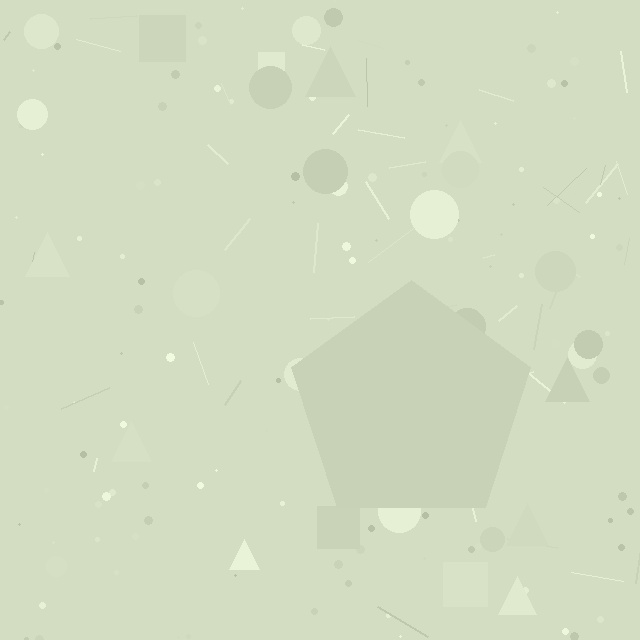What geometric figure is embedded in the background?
A pentagon is embedded in the background.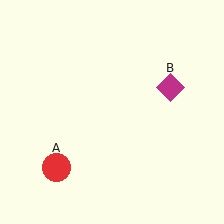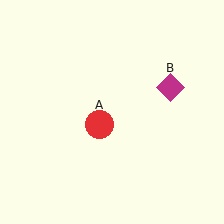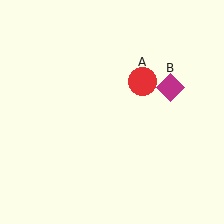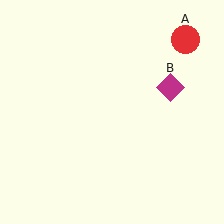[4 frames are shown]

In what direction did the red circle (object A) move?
The red circle (object A) moved up and to the right.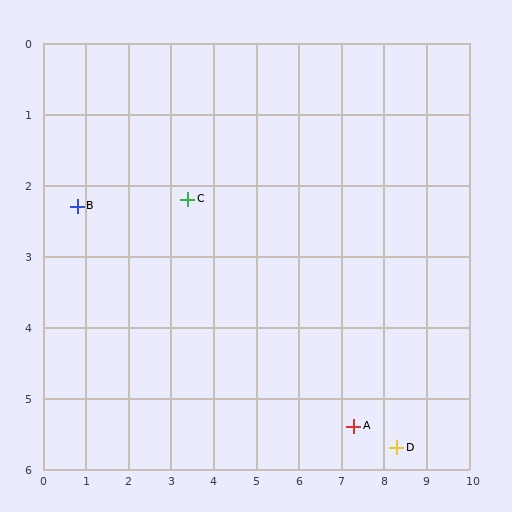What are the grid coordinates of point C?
Point C is at approximately (3.4, 2.2).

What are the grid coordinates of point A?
Point A is at approximately (7.3, 5.4).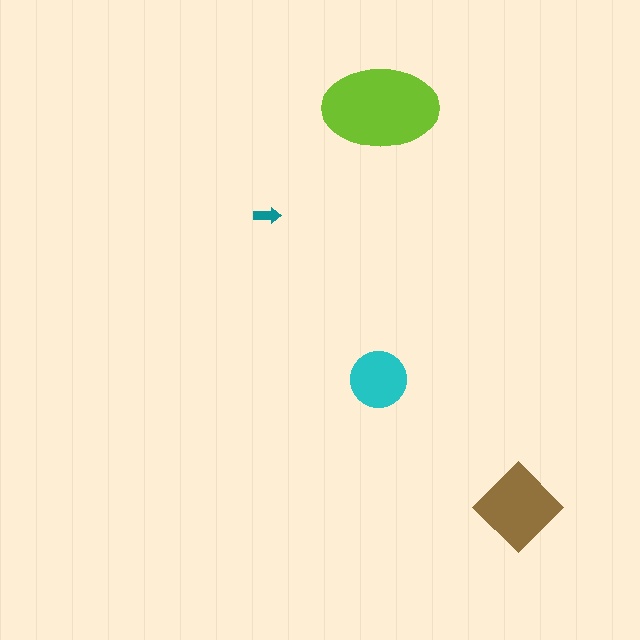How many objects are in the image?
There are 4 objects in the image.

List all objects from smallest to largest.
The teal arrow, the cyan circle, the brown diamond, the lime ellipse.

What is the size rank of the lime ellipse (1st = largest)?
1st.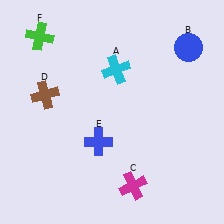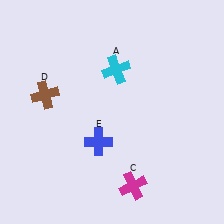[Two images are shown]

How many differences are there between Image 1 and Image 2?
There are 2 differences between the two images.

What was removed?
The green cross (F), the blue circle (B) were removed in Image 2.